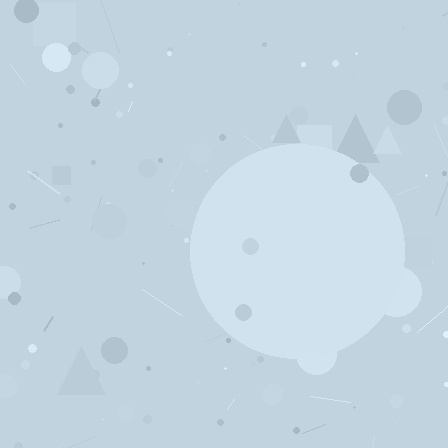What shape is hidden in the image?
A circle is hidden in the image.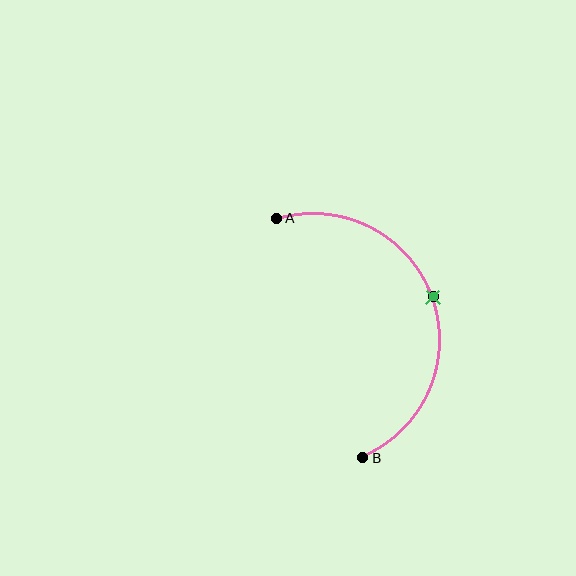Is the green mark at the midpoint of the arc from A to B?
Yes. The green mark lies on the arc at equal arc-length from both A and B — it is the arc midpoint.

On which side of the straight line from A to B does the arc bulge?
The arc bulges to the right of the straight line connecting A and B.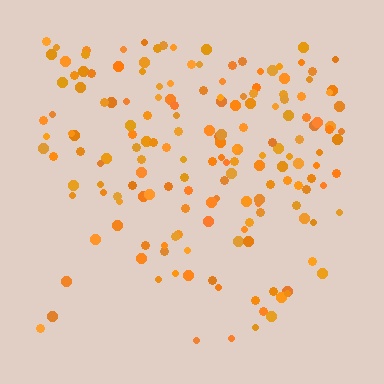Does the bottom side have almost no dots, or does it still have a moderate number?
Still a moderate number, just noticeably fewer than the top.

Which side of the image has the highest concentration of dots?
The top.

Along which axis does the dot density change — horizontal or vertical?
Vertical.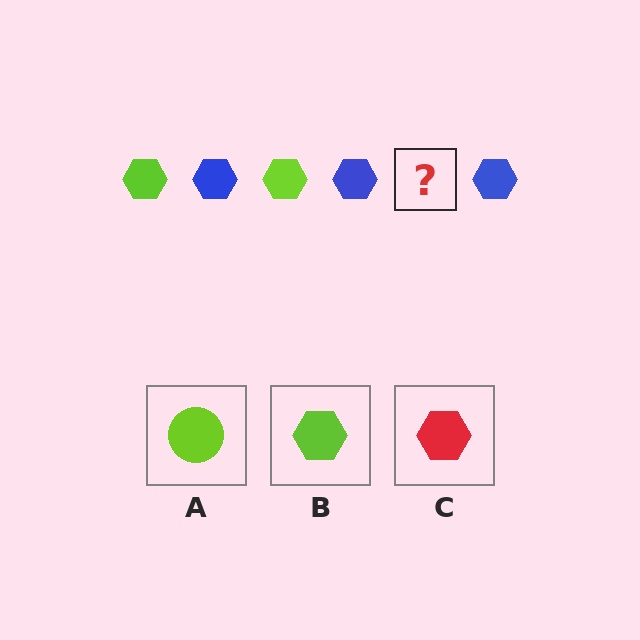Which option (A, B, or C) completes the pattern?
B.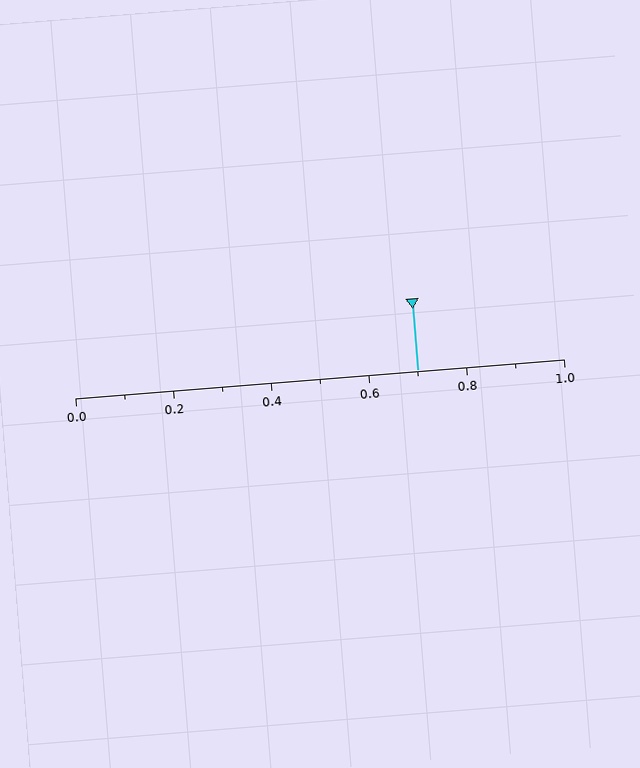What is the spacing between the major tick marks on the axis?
The major ticks are spaced 0.2 apart.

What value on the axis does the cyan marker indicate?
The marker indicates approximately 0.7.